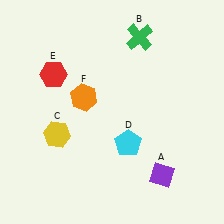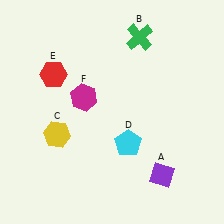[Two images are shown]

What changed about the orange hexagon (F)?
In Image 1, F is orange. In Image 2, it changed to magenta.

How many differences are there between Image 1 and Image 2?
There is 1 difference between the two images.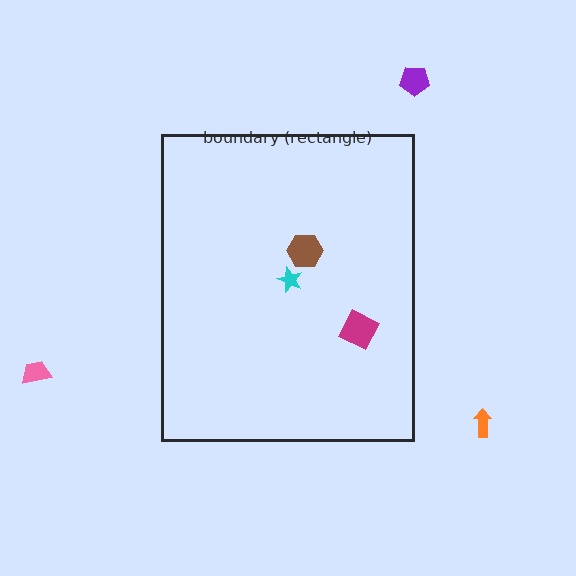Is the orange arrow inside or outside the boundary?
Outside.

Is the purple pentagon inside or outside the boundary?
Outside.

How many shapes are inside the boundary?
3 inside, 3 outside.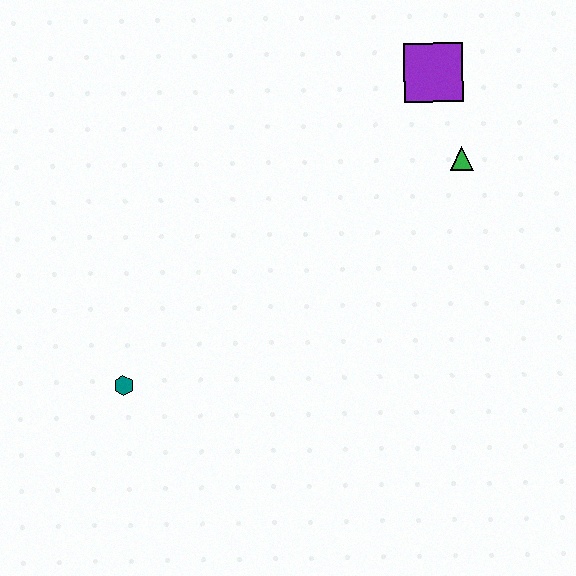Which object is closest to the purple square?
The green triangle is closest to the purple square.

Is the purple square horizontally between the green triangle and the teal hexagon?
Yes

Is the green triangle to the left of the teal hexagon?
No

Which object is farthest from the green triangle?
The teal hexagon is farthest from the green triangle.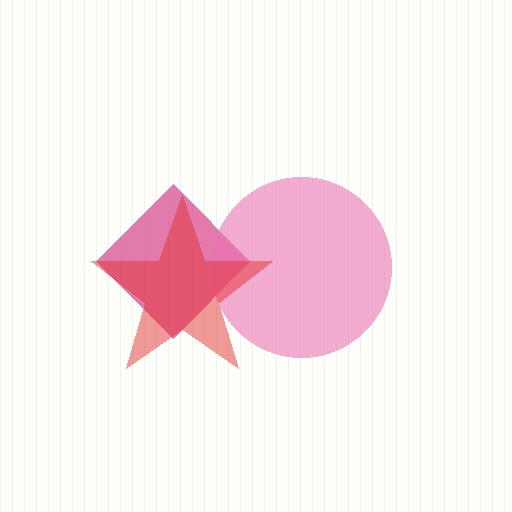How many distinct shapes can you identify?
There are 3 distinct shapes: a magenta diamond, a pink circle, a red star.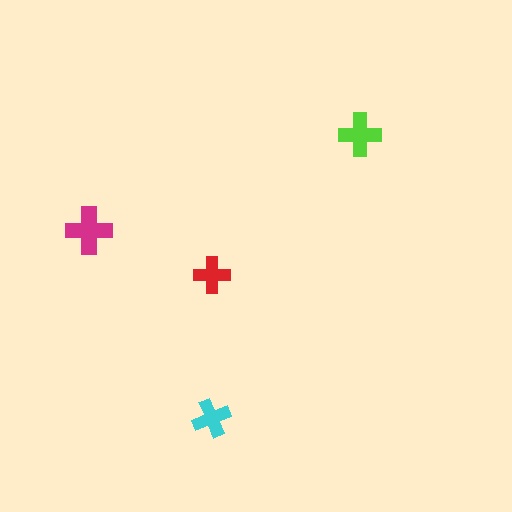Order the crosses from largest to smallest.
the magenta one, the lime one, the cyan one, the red one.